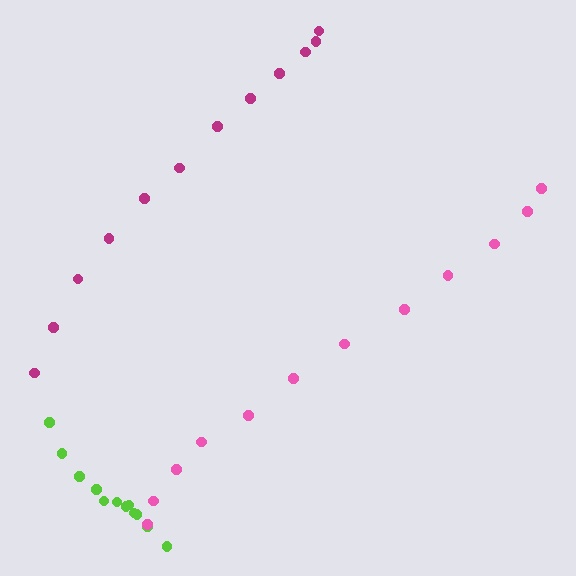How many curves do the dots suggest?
There are 3 distinct paths.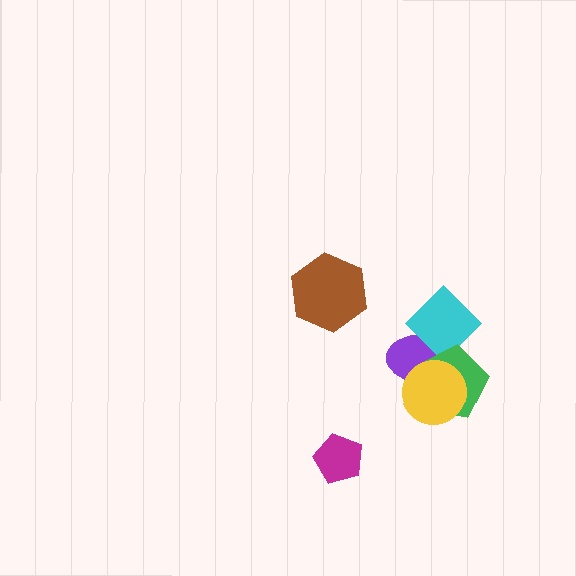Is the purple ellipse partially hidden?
Yes, it is partially covered by another shape.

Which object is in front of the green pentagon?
The yellow circle is in front of the green pentagon.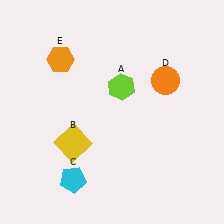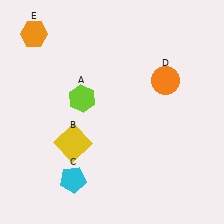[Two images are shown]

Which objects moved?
The objects that moved are: the lime hexagon (A), the orange hexagon (E).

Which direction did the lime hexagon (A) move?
The lime hexagon (A) moved left.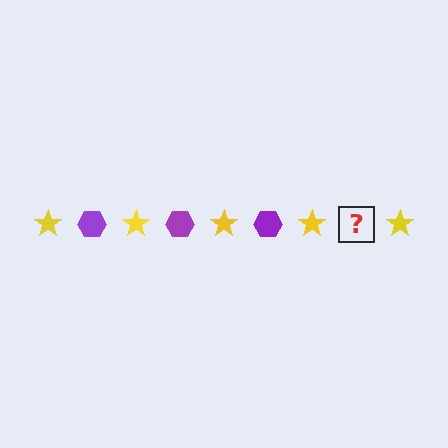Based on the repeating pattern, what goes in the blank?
The blank should be a purple hexagon.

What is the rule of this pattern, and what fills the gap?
The rule is that the pattern alternates between yellow star and purple hexagon. The gap should be filled with a purple hexagon.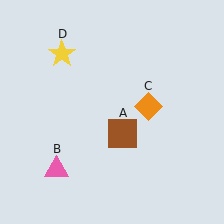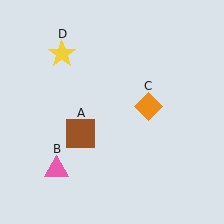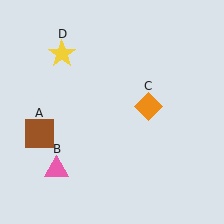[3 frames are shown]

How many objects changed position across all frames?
1 object changed position: brown square (object A).